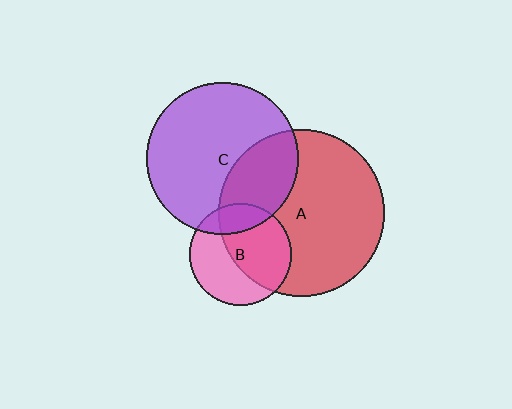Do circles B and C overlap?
Yes.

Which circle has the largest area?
Circle A (red).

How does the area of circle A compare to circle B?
Approximately 2.7 times.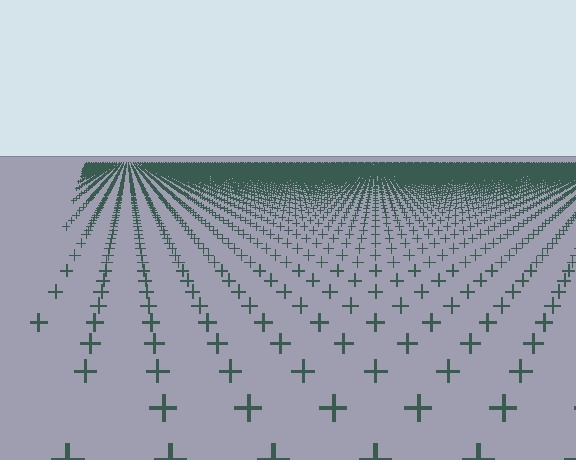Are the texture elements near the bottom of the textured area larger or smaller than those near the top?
Larger. Near the bottom, elements are closer to the viewer and appear at a bigger on-screen size.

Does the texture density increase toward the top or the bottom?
Density increases toward the top.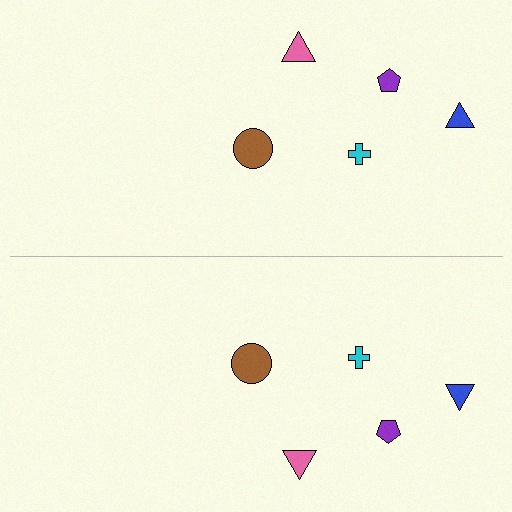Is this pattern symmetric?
Yes, this pattern has bilateral (reflection) symmetry.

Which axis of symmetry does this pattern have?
The pattern has a horizontal axis of symmetry running through the center of the image.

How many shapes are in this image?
There are 10 shapes in this image.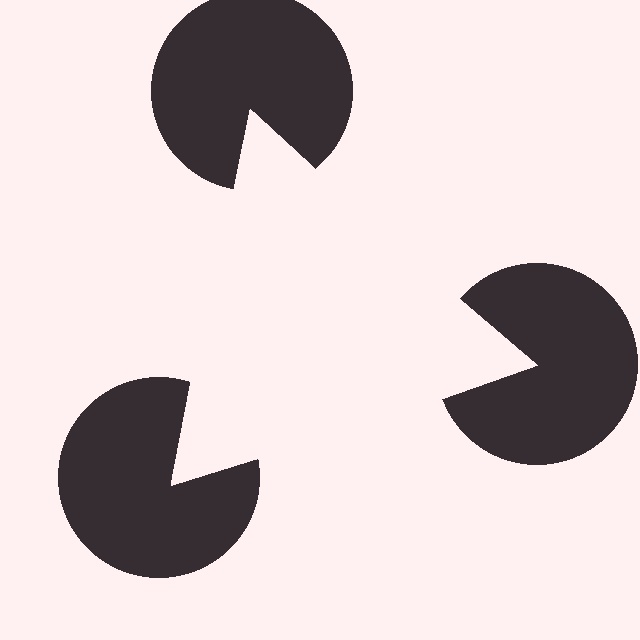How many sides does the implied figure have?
3 sides.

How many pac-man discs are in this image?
There are 3 — one at each vertex of the illusory triangle.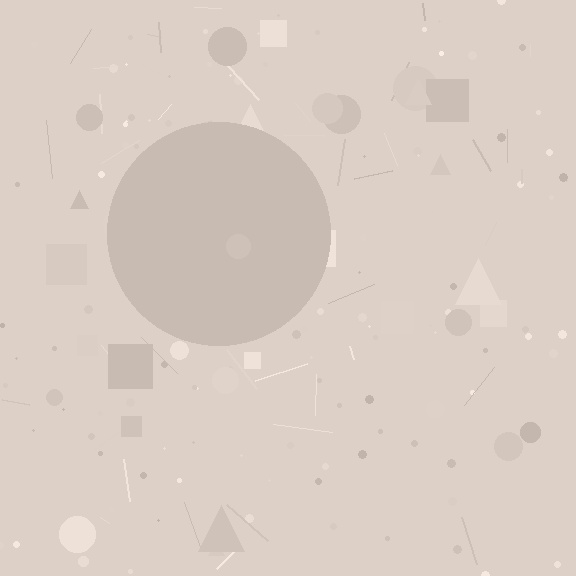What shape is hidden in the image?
A circle is hidden in the image.